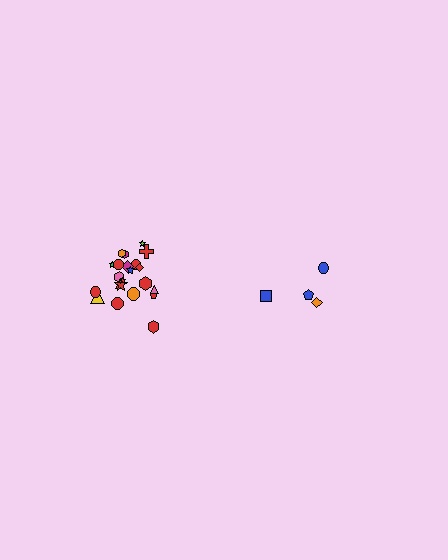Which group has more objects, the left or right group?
The left group.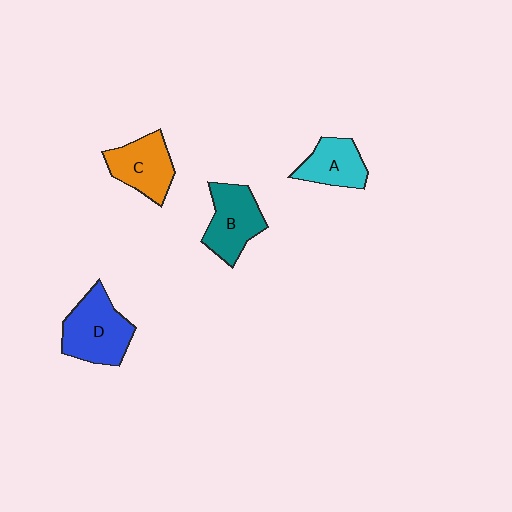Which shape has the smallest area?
Shape A (cyan).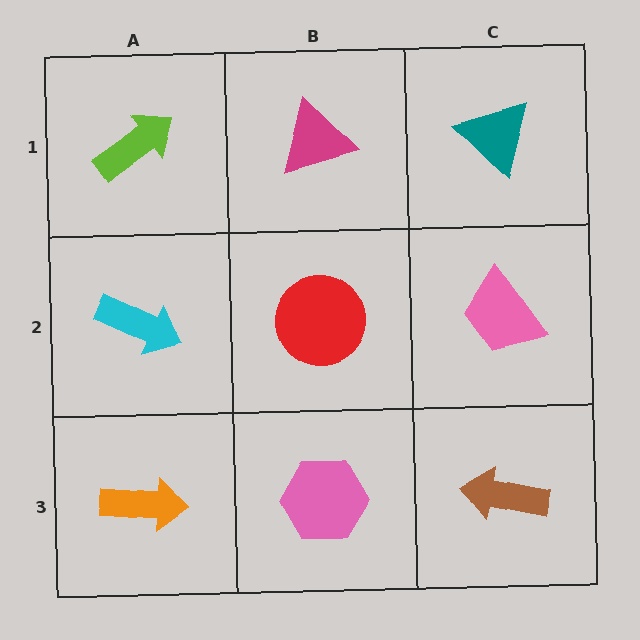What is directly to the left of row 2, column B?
A cyan arrow.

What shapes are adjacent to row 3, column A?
A cyan arrow (row 2, column A), a pink hexagon (row 3, column B).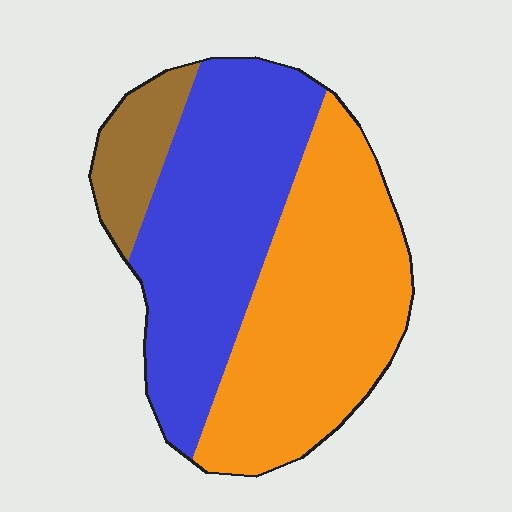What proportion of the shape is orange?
Orange takes up between a quarter and a half of the shape.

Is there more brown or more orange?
Orange.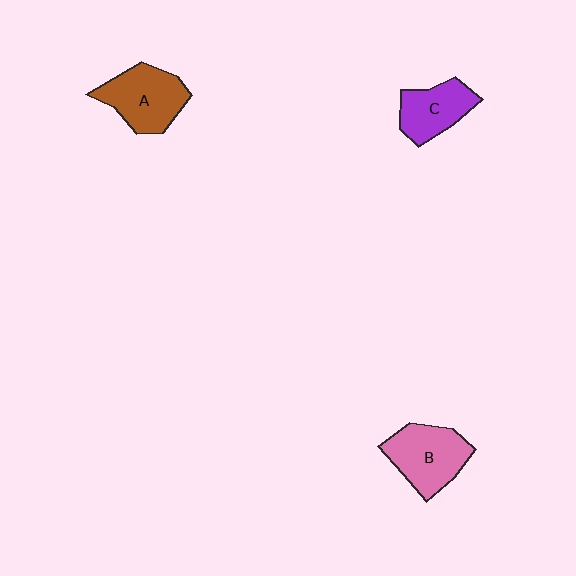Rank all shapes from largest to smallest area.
From largest to smallest: A (brown), B (pink), C (purple).